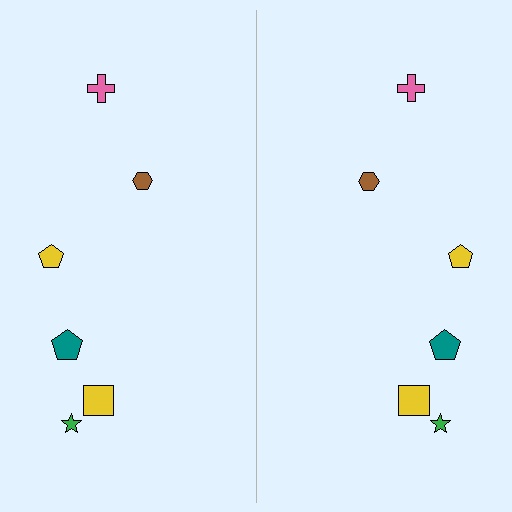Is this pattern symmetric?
Yes, this pattern has bilateral (reflection) symmetry.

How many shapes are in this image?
There are 12 shapes in this image.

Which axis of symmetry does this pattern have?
The pattern has a vertical axis of symmetry running through the center of the image.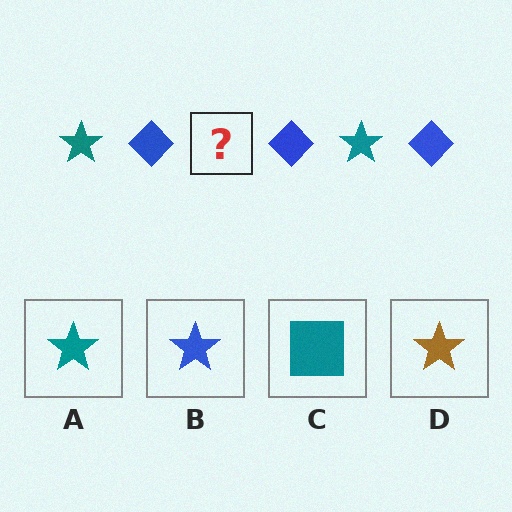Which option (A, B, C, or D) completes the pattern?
A.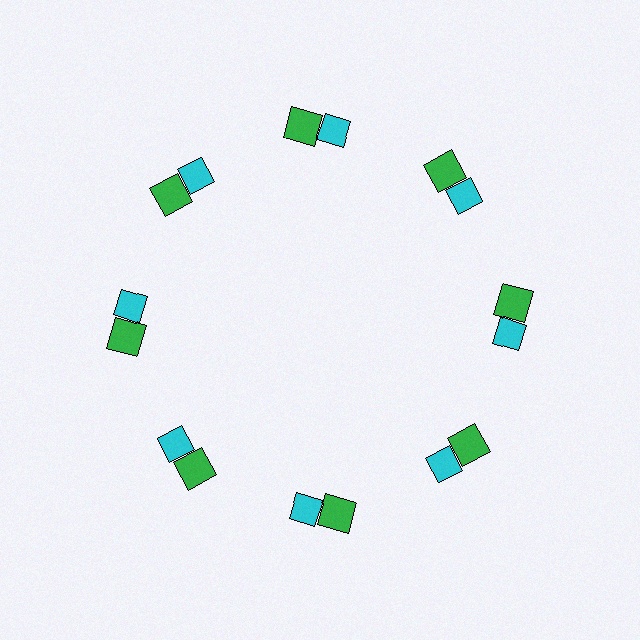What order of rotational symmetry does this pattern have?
This pattern has 8-fold rotational symmetry.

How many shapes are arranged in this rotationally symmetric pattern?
There are 16 shapes, arranged in 8 groups of 2.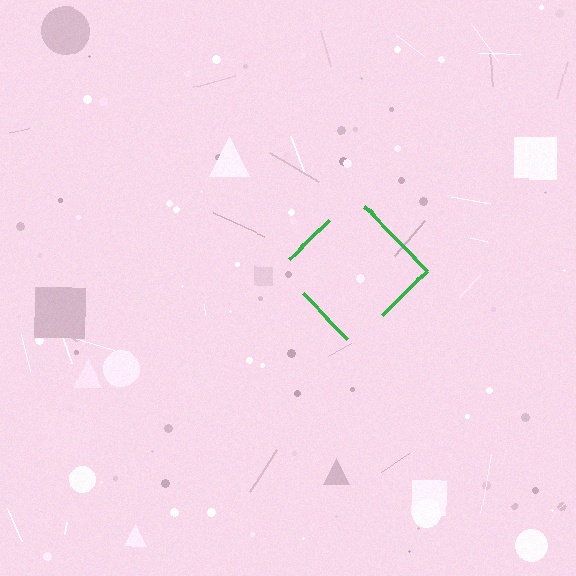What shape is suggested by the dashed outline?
The dashed outline suggests a diamond.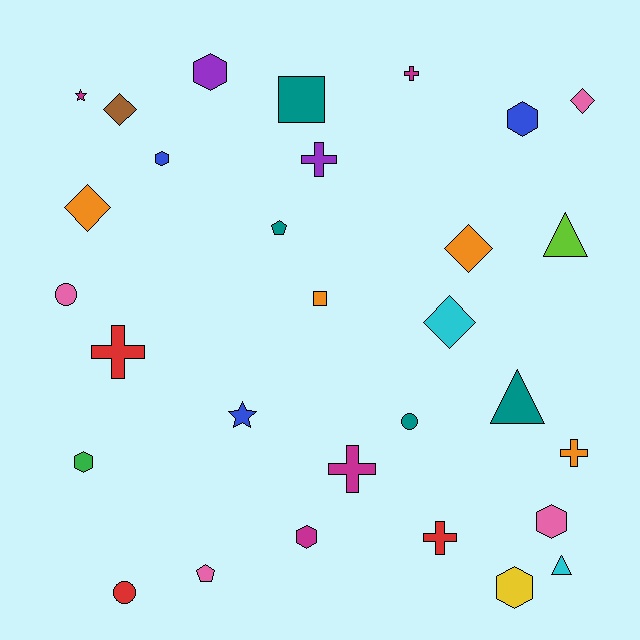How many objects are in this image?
There are 30 objects.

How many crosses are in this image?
There are 6 crosses.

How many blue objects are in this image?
There are 3 blue objects.